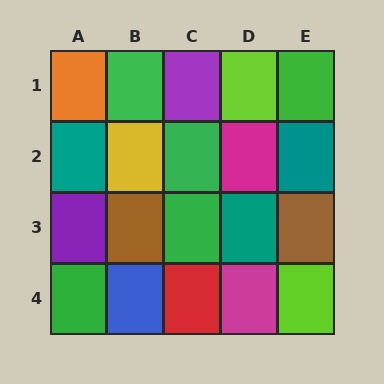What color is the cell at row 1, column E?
Green.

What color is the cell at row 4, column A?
Green.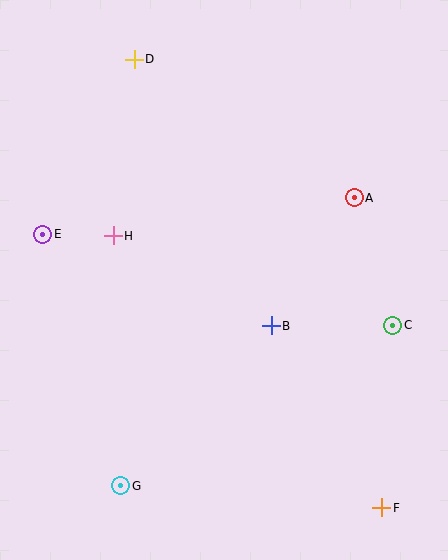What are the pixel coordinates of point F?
Point F is at (382, 508).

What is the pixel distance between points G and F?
The distance between G and F is 262 pixels.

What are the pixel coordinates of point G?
Point G is at (121, 486).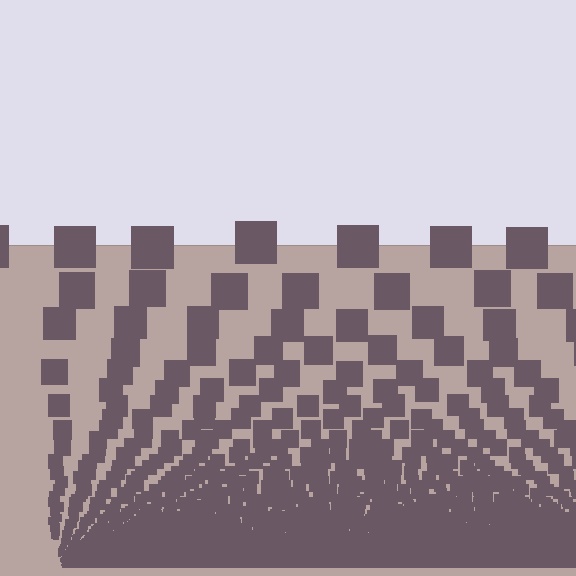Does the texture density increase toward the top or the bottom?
Density increases toward the bottom.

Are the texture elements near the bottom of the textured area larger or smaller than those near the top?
Smaller. The gradient is inverted — elements near the bottom are smaller and denser.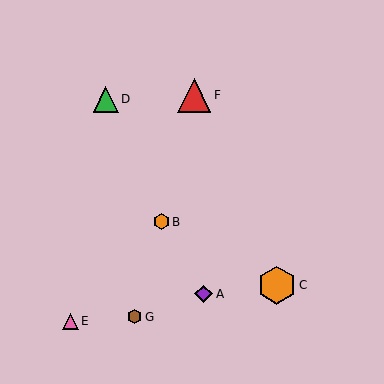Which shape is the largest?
The orange hexagon (labeled C) is the largest.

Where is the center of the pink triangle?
The center of the pink triangle is at (70, 321).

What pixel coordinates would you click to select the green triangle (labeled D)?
Click at (106, 99) to select the green triangle D.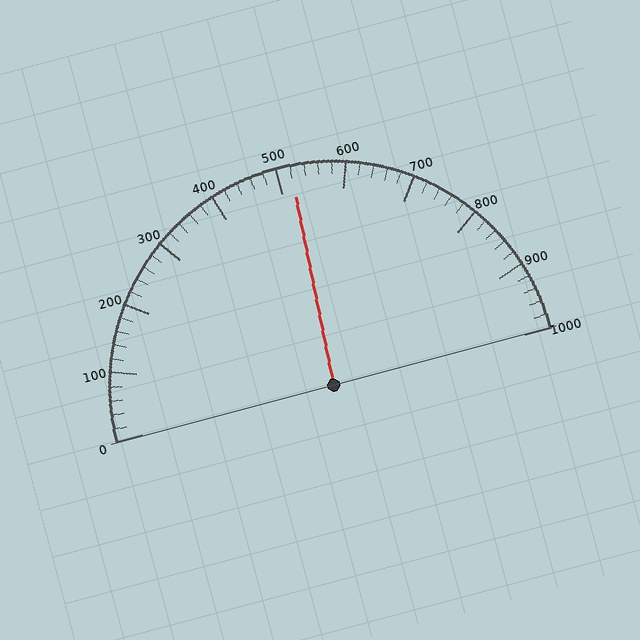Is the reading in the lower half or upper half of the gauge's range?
The reading is in the upper half of the range (0 to 1000).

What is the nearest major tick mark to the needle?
The nearest major tick mark is 500.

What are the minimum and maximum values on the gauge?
The gauge ranges from 0 to 1000.